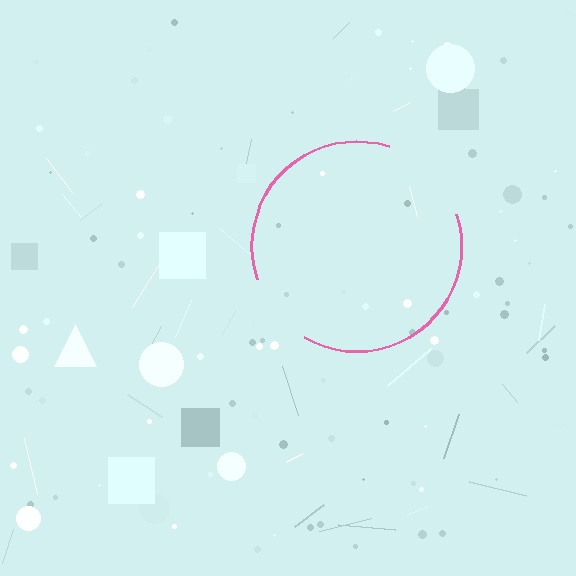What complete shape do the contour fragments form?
The contour fragments form a circle.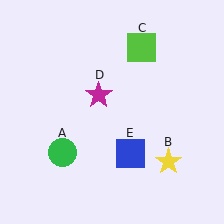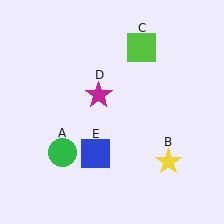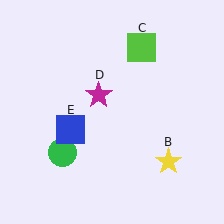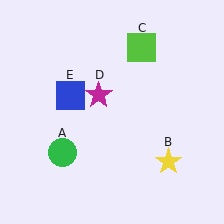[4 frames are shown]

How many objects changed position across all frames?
1 object changed position: blue square (object E).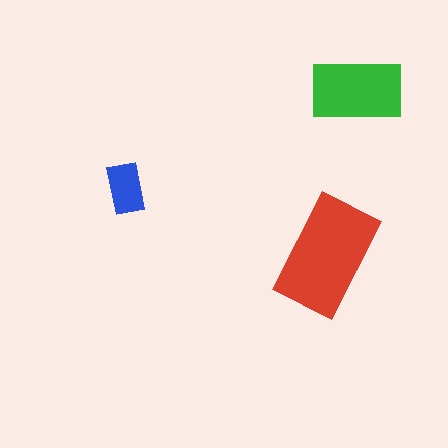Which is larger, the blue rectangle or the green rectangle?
The green one.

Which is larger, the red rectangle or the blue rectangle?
The red one.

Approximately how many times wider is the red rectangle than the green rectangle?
About 1.5 times wider.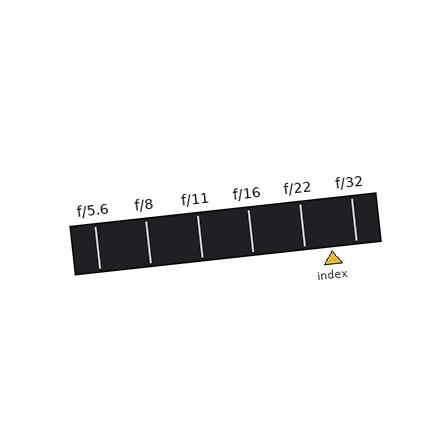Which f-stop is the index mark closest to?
The index mark is closest to f/32.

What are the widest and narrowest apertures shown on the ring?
The widest aperture shown is f/5.6 and the narrowest is f/32.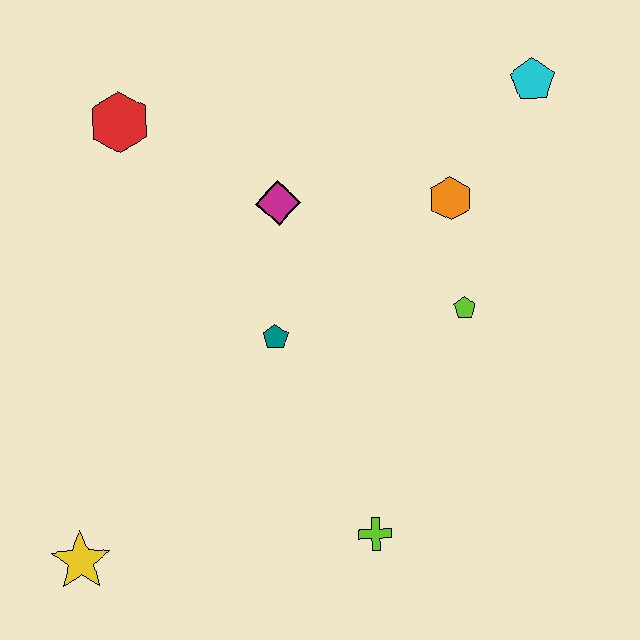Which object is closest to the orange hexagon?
The lime pentagon is closest to the orange hexagon.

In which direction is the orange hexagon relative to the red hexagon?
The orange hexagon is to the right of the red hexagon.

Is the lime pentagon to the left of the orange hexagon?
No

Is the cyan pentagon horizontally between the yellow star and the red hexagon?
No